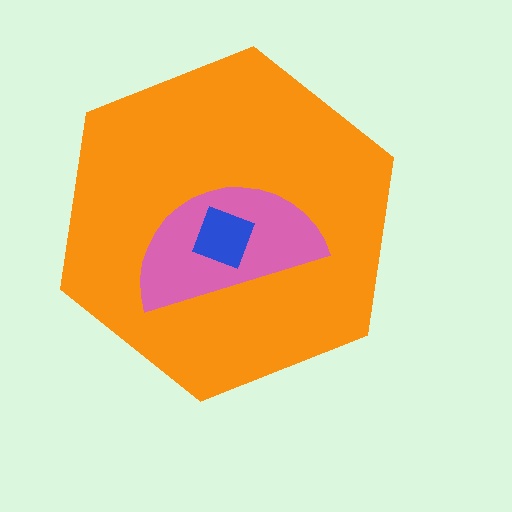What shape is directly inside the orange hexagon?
The pink semicircle.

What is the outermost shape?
The orange hexagon.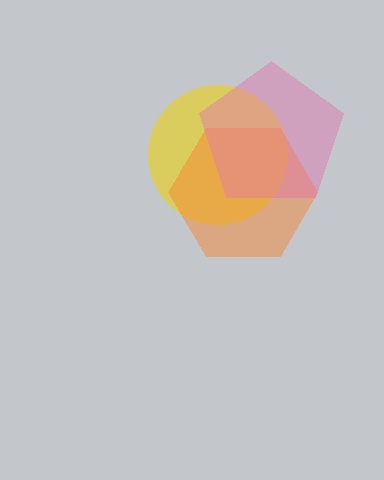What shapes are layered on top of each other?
The layered shapes are: a yellow circle, an orange hexagon, a pink pentagon.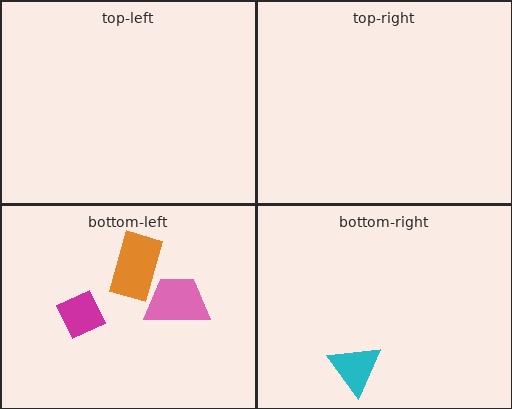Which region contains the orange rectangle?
The bottom-left region.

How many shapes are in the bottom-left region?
3.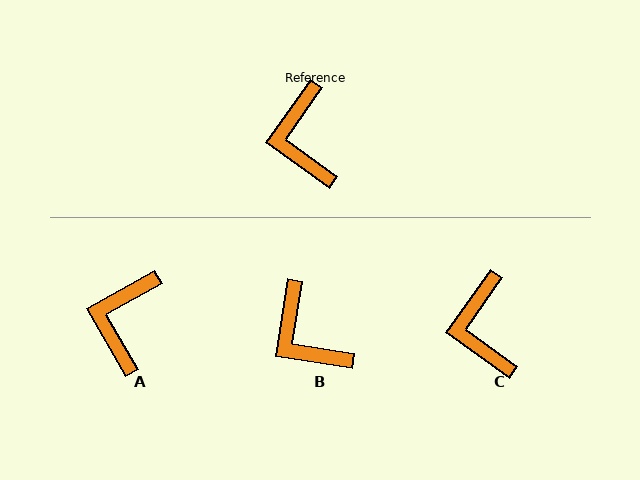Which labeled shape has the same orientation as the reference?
C.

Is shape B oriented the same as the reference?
No, it is off by about 26 degrees.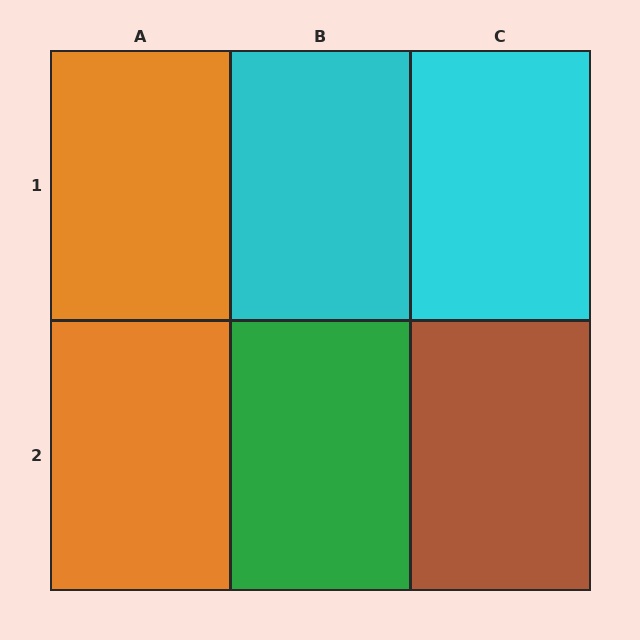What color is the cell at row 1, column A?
Orange.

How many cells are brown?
1 cell is brown.